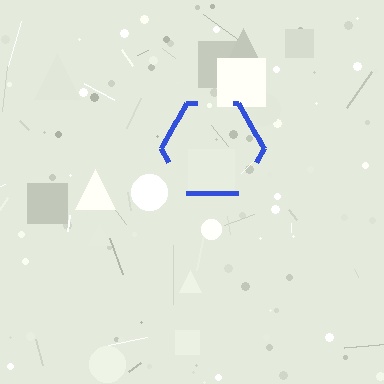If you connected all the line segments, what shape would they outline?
They would outline a hexagon.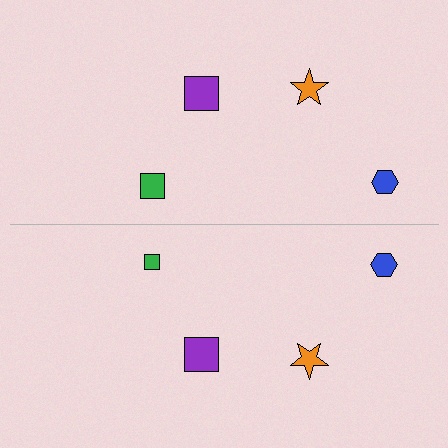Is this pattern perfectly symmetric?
No, the pattern is not perfectly symmetric. The green square on the bottom side has a different size than its mirror counterpart.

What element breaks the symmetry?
The green square on the bottom side has a different size than its mirror counterpart.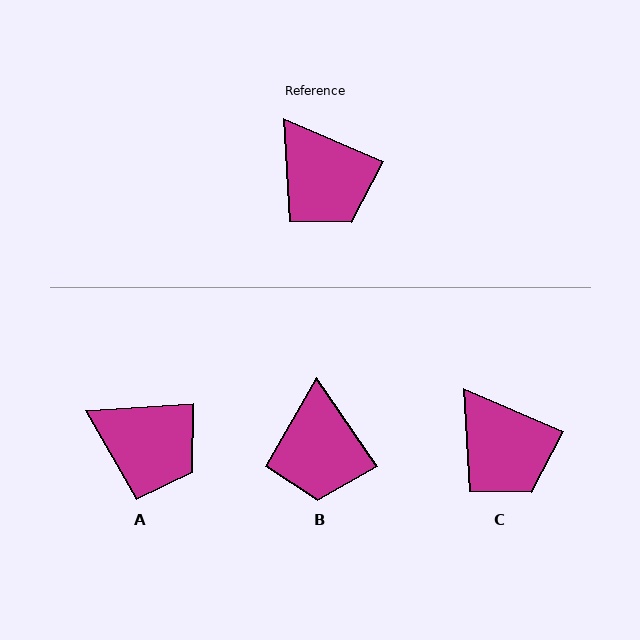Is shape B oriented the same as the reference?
No, it is off by about 32 degrees.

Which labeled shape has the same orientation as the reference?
C.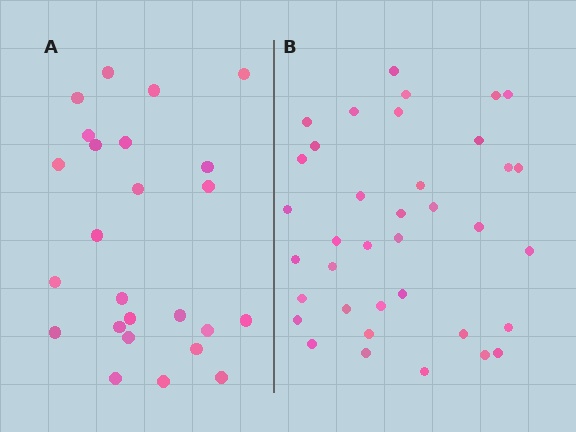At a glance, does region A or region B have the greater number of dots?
Region B (the right region) has more dots.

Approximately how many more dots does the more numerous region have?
Region B has roughly 12 or so more dots than region A.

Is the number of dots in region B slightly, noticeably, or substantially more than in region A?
Region B has substantially more. The ratio is roughly 1.5 to 1.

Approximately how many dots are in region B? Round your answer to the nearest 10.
About 40 dots. (The exact count is 37, which rounds to 40.)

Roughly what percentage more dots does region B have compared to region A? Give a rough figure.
About 50% more.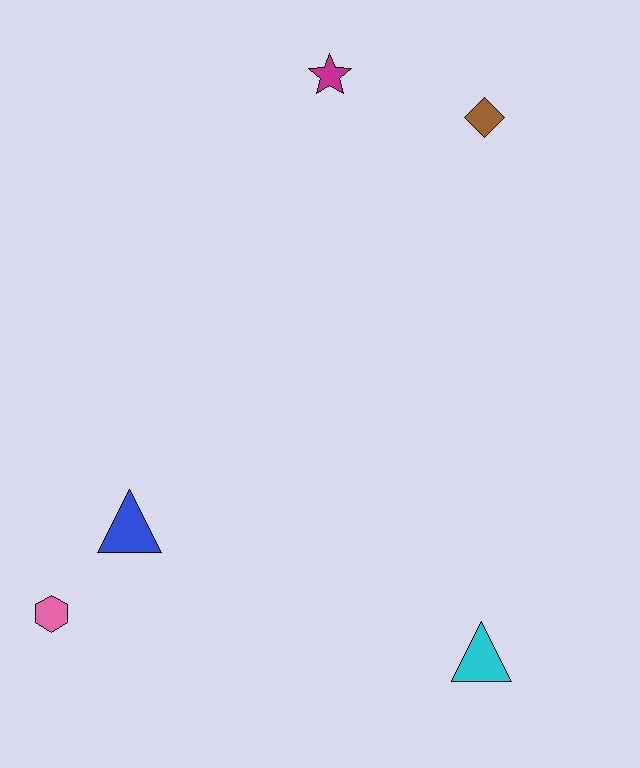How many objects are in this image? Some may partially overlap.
There are 5 objects.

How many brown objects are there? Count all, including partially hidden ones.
There is 1 brown object.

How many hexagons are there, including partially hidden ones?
There is 1 hexagon.